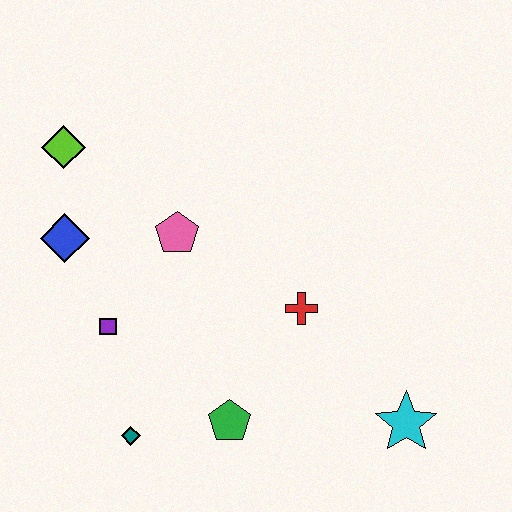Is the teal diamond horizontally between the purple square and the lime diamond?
No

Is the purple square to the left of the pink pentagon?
Yes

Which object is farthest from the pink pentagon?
The cyan star is farthest from the pink pentagon.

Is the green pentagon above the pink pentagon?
No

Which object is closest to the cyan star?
The red cross is closest to the cyan star.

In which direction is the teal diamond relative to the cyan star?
The teal diamond is to the left of the cyan star.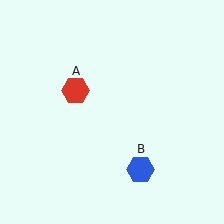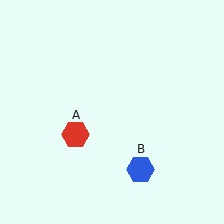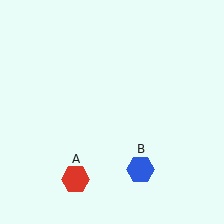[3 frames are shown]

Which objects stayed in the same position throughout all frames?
Blue hexagon (object B) remained stationary.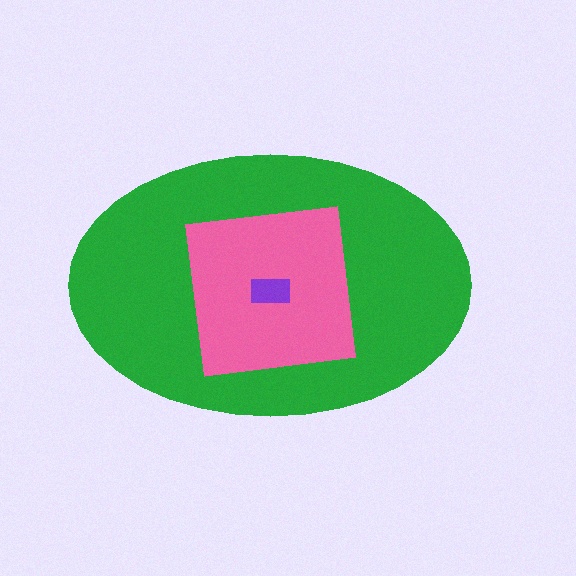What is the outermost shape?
The green ellipse.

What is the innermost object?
The purple rectangle.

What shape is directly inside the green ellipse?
The pink square.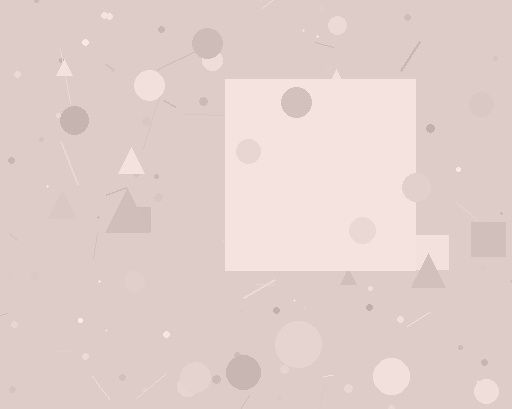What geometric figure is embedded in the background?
A square is embedded in the background.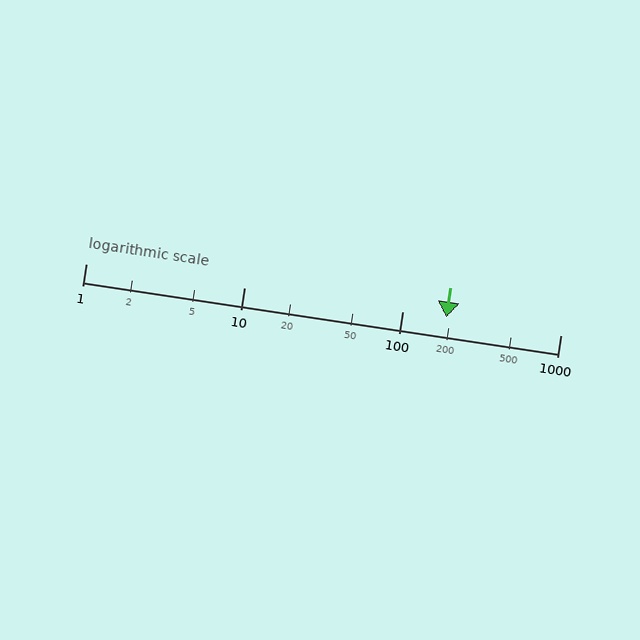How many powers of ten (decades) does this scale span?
The scale spans 3 decades, from 1 to 1000.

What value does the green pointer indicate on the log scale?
The pointer indicates approximately 190.